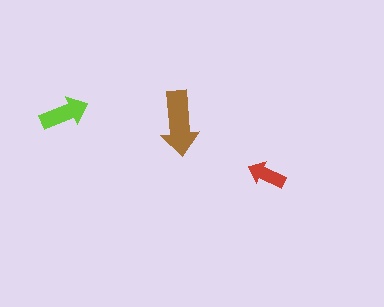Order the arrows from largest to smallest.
the brown one, the lime one, the red one.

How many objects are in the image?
There are 3 objects in the image.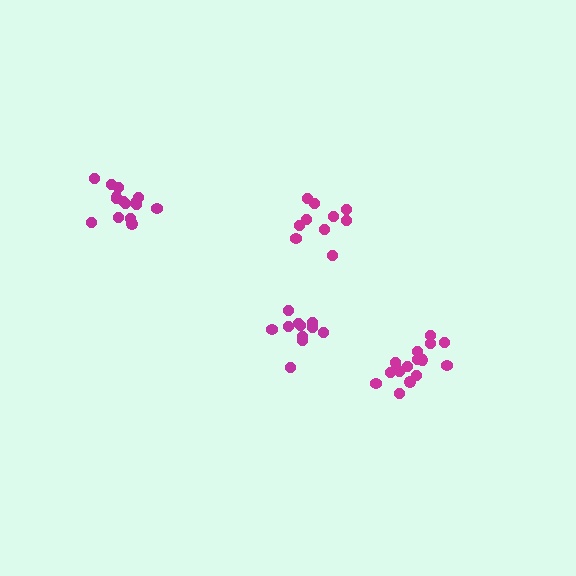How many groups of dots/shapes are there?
There are 4 groups.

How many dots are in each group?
Group 1: 16 dots, Group 2: 15 dots, Group 3: 11 dots, Group 4: 10 dots (52 total).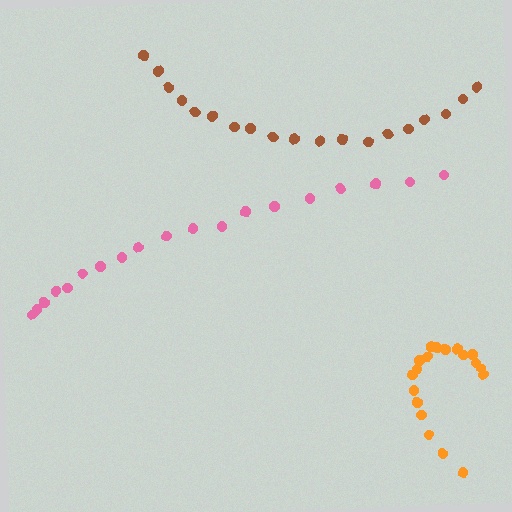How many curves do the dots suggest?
There are 3 distinct paths.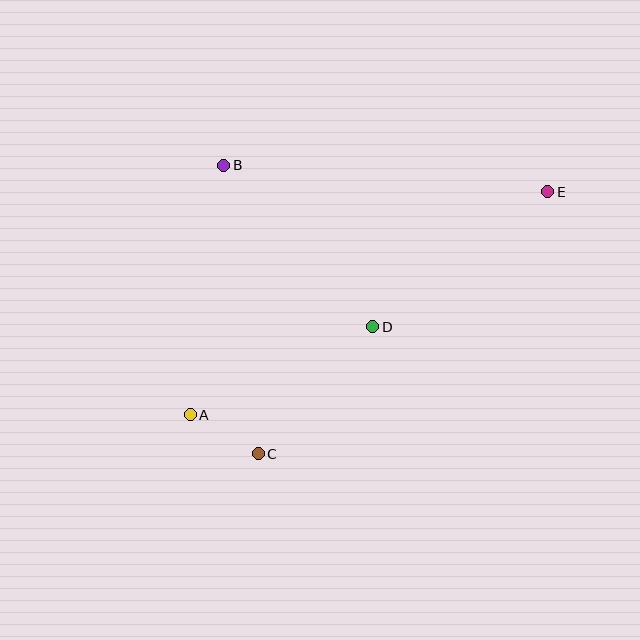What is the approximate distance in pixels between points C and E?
The distance between C and E is approximately 391 pixels.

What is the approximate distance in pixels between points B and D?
The distance between B and D is approximately 220 pixels.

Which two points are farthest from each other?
Points A and E are farthest from each other.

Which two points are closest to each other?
Points A and C are closest to each other.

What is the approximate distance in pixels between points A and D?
The distance between A and D is approximately 202 pixels.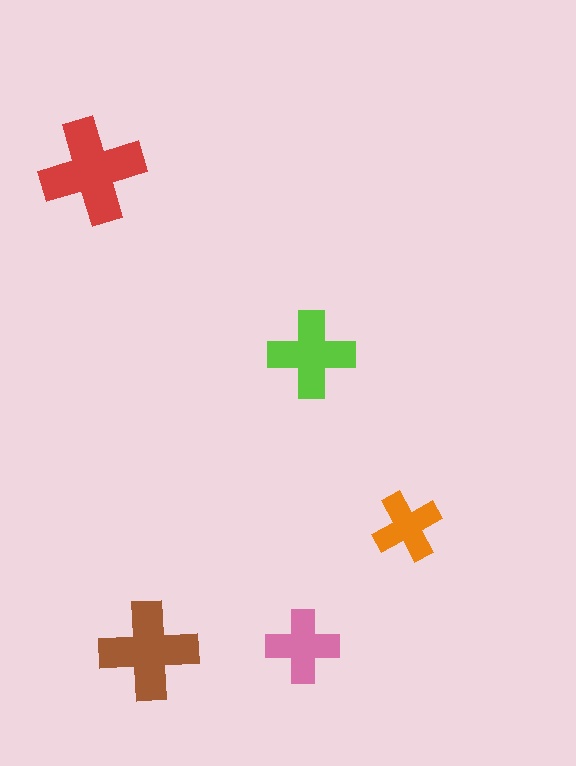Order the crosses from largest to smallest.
the red one, the brown one, the lime one, the pink one, the orange one.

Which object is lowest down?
The brown cross is bottommost.